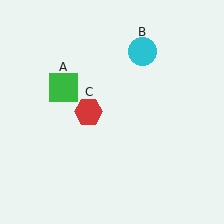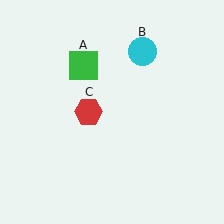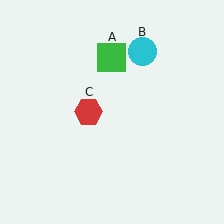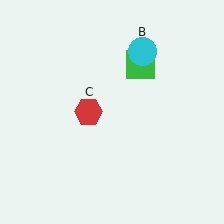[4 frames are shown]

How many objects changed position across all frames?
1 object changed position: green square (object A).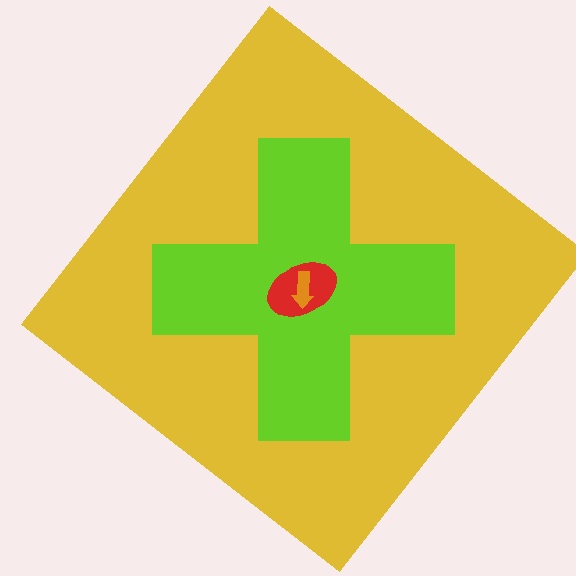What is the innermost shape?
The orange arrow.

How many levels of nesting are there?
4.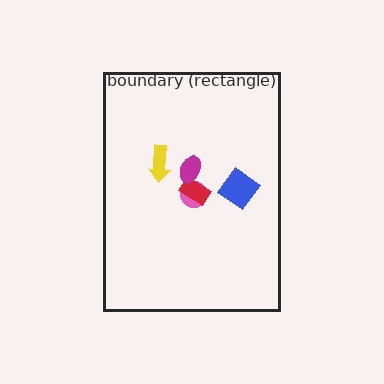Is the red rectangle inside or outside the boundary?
Inside.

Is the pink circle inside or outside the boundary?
Inside.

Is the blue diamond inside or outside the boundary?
Inside.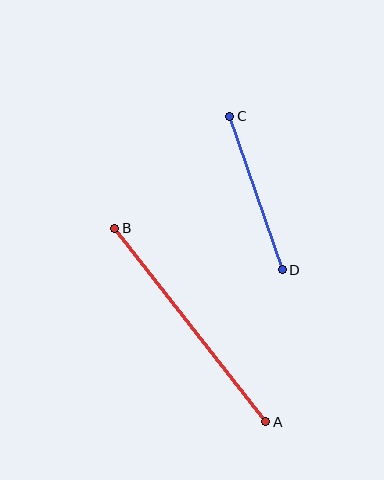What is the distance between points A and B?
The distance is approximately 246 pixels.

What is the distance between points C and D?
The distance is approximately 162 pixels.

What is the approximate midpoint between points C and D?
The midpoint is at approximately (256, 193) pixels.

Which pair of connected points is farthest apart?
Points A and B are farthest apart.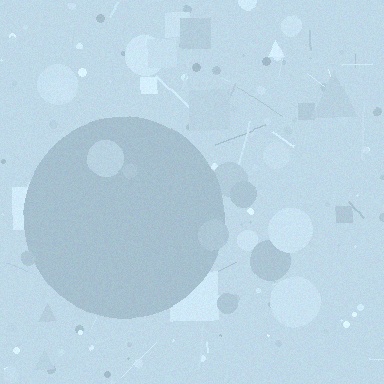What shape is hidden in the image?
A circle is hidden in the image.